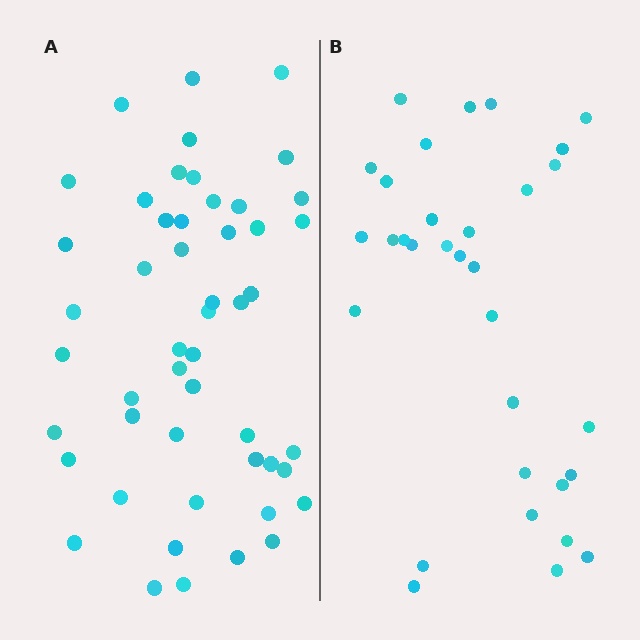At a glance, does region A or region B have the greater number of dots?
Region A (the left region) has more dots.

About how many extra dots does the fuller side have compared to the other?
Region A has approximately 20 more dots than region B.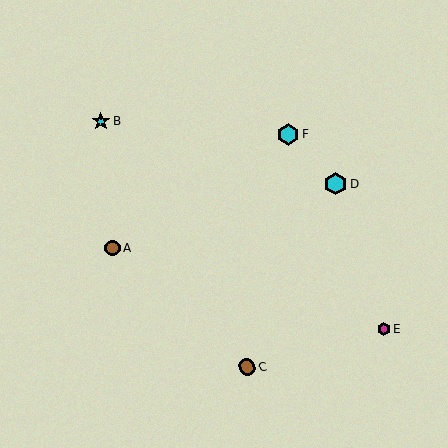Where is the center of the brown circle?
The center of the brown circle is at (247, 367).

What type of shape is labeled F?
Shape F is a cyan hexagon.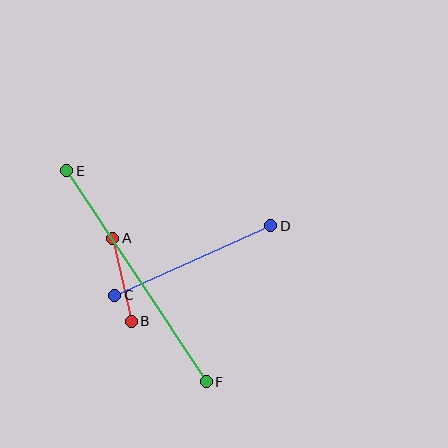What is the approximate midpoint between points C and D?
The midpoint is at approximately (193, 260) pixels.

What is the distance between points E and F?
The distance is approximately 253 pixels.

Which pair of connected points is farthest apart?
Points E and F are farthest apart.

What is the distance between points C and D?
The distance is approximately 171 pixels.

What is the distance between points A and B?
The distance is approximately 85 pixels.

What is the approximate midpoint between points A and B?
The midpoint is at approximately (122, 280) pixels.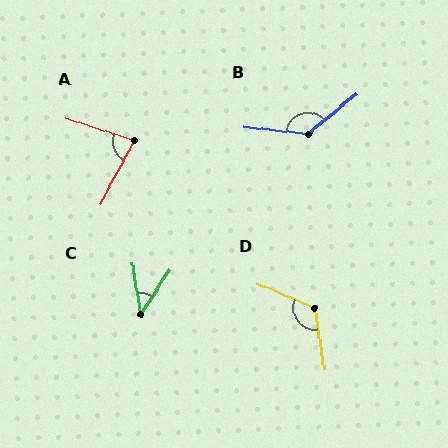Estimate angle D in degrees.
Approximately 121 degrees.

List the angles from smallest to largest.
C (43°), A (79°), D (121°), B (134°).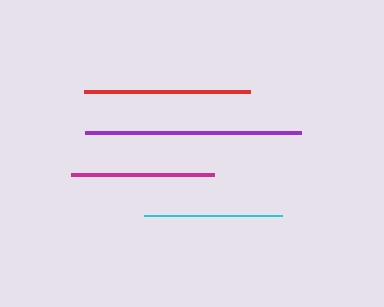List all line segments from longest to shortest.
From longest to shortest: purple, red, magenta, cyan.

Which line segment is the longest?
The purple line is the longest at approximately 215 pixels.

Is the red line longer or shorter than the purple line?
The purple line is longer than the red line.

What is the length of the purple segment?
The purple segment is approximately 215 pixels long.